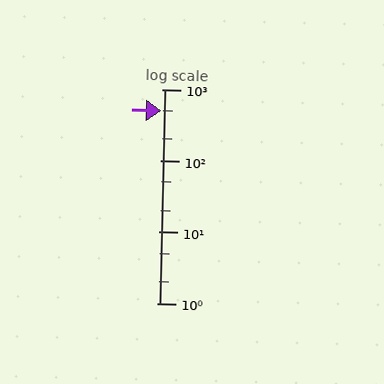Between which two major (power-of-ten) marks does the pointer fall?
The pointer is between 100 and 1000.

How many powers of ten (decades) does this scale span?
The scale spans 3 decades, from 1 to 1000.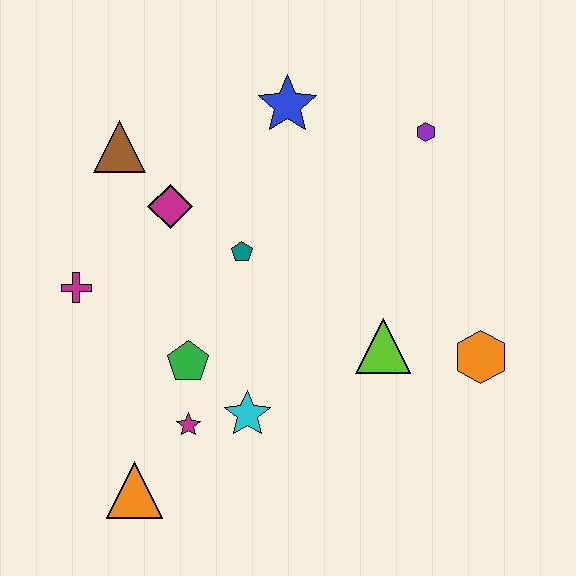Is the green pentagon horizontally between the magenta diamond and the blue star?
Yes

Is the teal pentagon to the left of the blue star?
Yes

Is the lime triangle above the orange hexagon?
Yes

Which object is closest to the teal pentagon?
The magenta diamond is closest to the teal pentagon.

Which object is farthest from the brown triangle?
The orange hexagon is farthest from the brown triangle.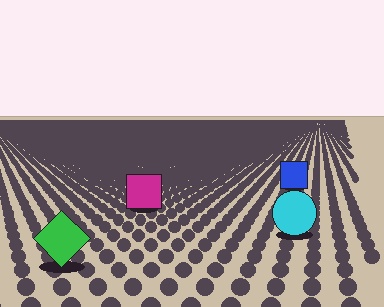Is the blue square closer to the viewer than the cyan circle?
No. The cyan circle is closer — you can tell from the texture gradient: the ground texture is coarser near it.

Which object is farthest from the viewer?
The blue square is farthest from the viewer. It appears smaller and the ground texture around it is denser.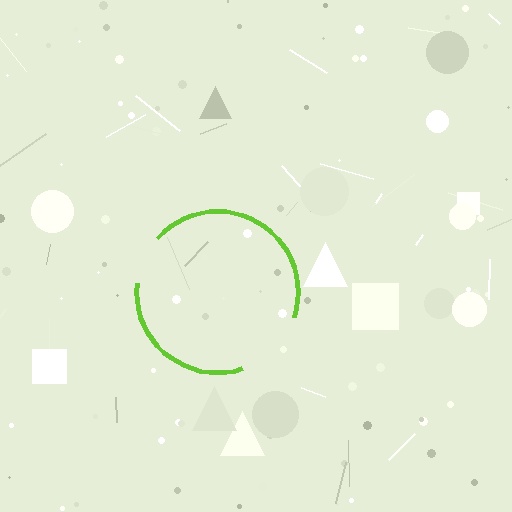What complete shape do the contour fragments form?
The contour fragments form a circle.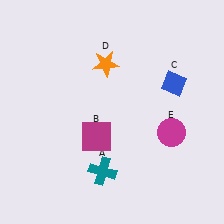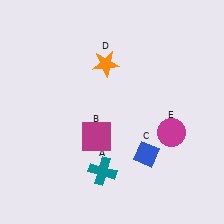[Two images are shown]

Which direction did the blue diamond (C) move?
The blue diamond (C) moved down.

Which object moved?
The blue diamond (C) moved down.